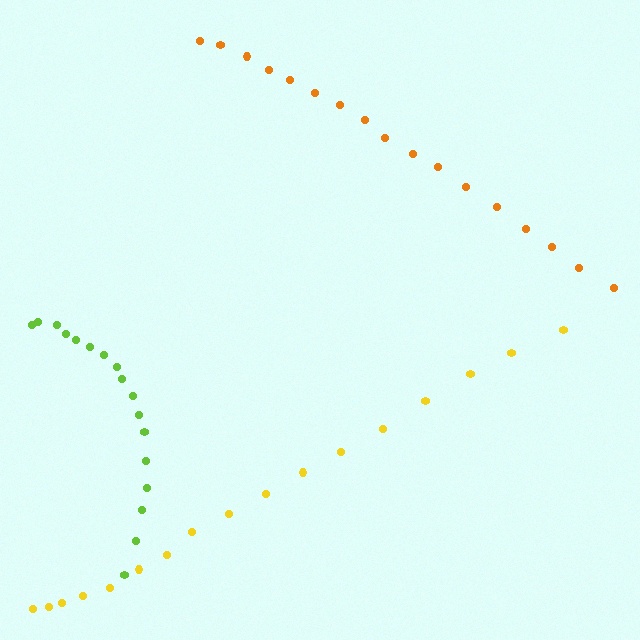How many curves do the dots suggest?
There are 3 distinct paths.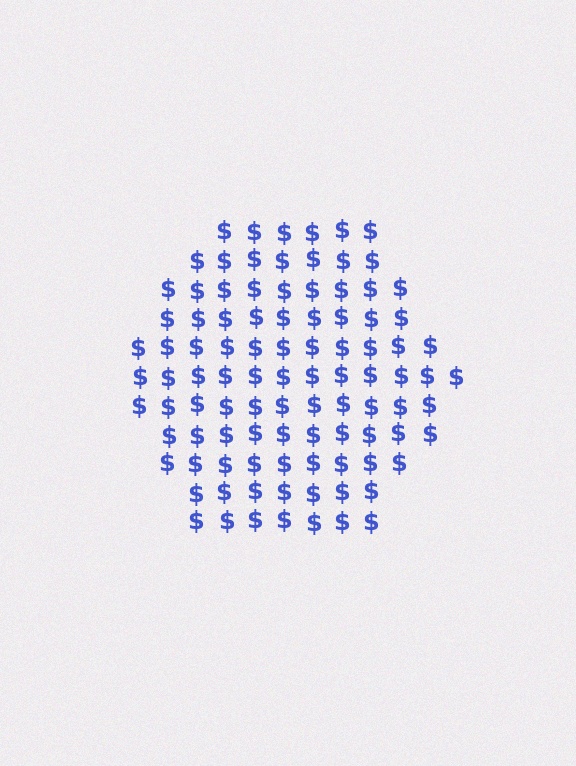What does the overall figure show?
The overall figure shows a hexagon.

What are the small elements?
The small elements are dollar signs.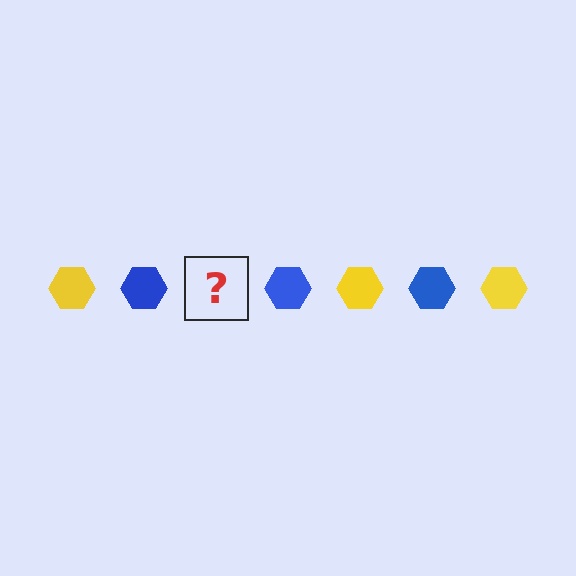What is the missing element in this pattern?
The missing element is a yellow hexagon.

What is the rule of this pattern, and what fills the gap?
The rule is that the pattern cycles through yellow, blue hexagons. The gap should be filled with a yellow hexagon.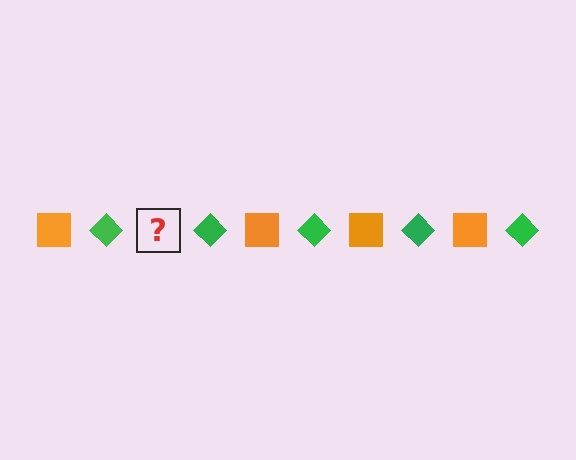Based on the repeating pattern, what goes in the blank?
The blank should be an orange square.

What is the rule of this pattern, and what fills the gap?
The rule is that the pattern alternates between orange square and green diamond. The gap should be filled with an orange square.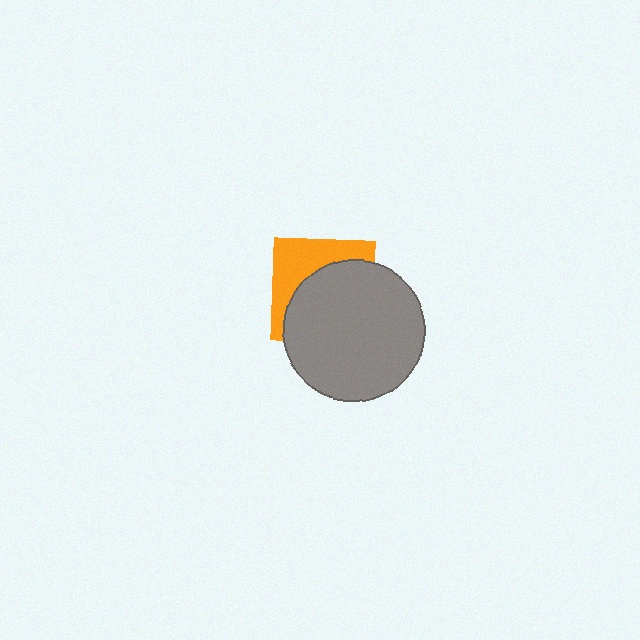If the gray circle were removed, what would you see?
You would see the complete orange square.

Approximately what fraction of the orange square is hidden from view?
Roughly 62% of the orange square is hidden behind the gray circle.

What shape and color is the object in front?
The object in front is a gray circle.